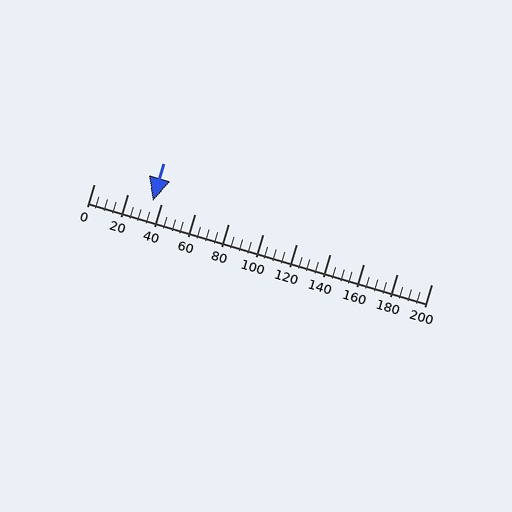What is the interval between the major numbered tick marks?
The major tick marks are spaced 20 units apart.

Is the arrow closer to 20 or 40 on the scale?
The arrow is closer to 40.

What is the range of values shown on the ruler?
The ruler shows values from 0 to 200.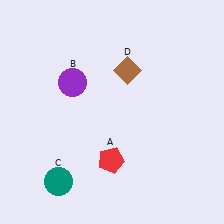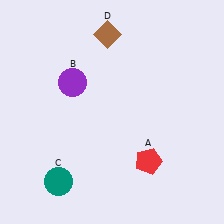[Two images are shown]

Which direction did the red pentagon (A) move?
The red pentagon (A) moved right.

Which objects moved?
The objects that moved are: the red pentagon (A), the brown diamond (D).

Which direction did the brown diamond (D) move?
The brown diamond (D) moved up.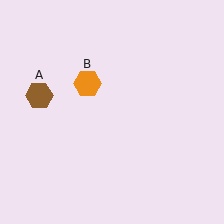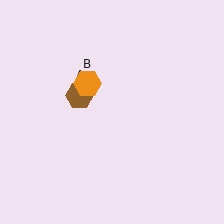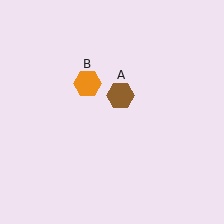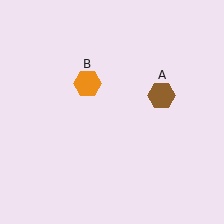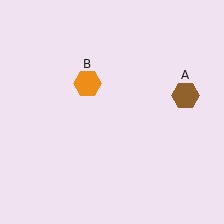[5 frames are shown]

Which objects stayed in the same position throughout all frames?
Orange hexagon (object B) remained stationary.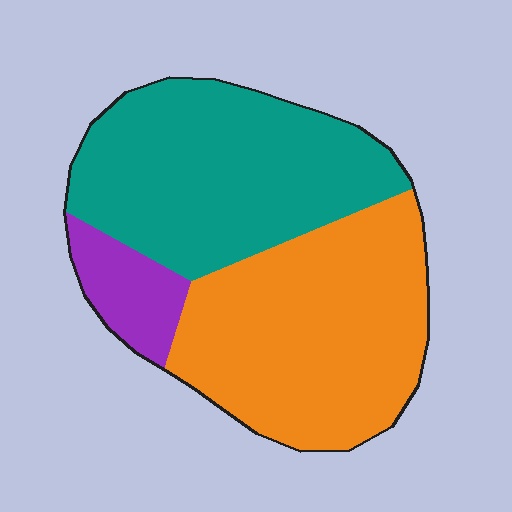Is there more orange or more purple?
Orange.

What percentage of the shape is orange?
Orange takes up between a third and a half of the shape.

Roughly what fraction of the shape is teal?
Teal covers 44% of the shape.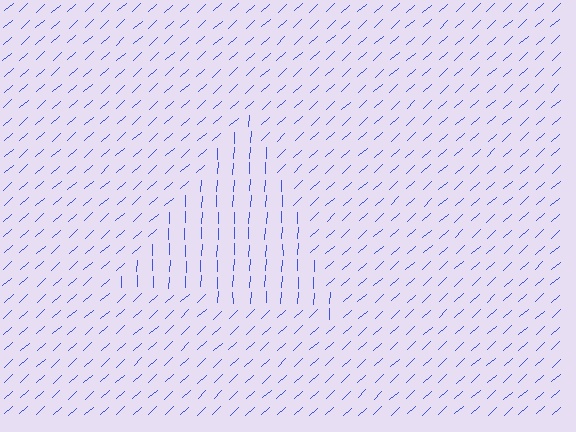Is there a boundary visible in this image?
Yes, there is a texture boundary formed by a change in line orientation.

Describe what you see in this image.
The image is filled with small blue line segments. A triangle region in the image has lines oriented differently from the surrounding lines, creating a visible texture boundary.